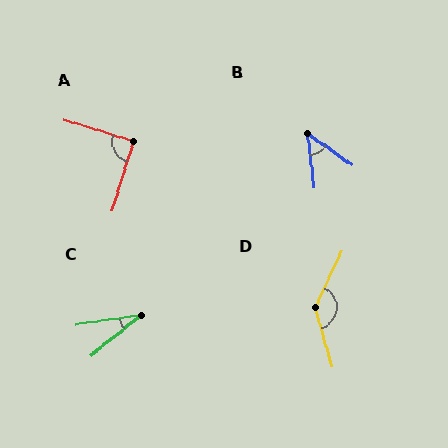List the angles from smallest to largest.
C (31°), B (48°), A (90°), D (139°).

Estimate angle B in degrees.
Approximately 48 degrees.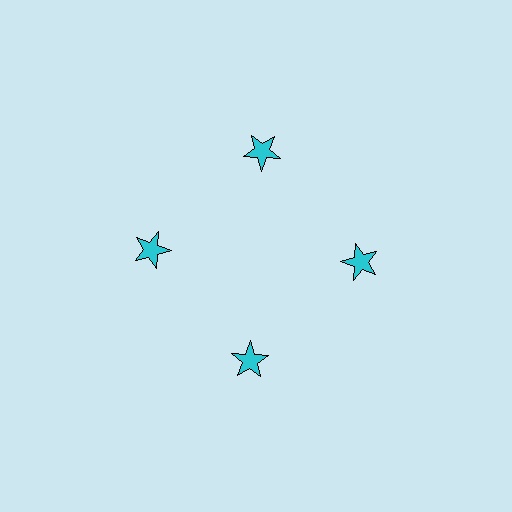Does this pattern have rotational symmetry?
Yes, this pattern has 4-fold rotational symmetry. It looks the same after rotating 90 degrees around the center.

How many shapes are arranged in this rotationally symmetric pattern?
There are 4 shapes, arranged in 4 groups of 1.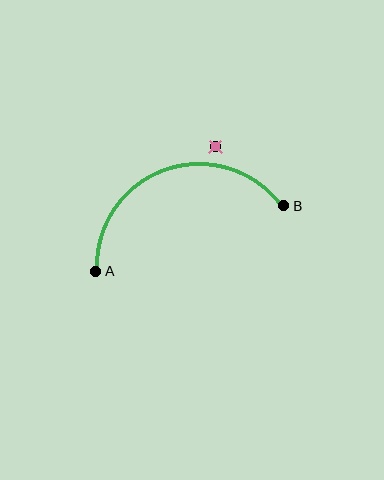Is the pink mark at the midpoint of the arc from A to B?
No — the pink mark does not lie on the arc at all. It sits slightly outside the curve.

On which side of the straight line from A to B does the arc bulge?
The arc bulges above the straight line connecting A and B.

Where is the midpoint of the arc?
The arc midpoint is the point on the curve farthest from the straight line joining A and B. It sits above that line.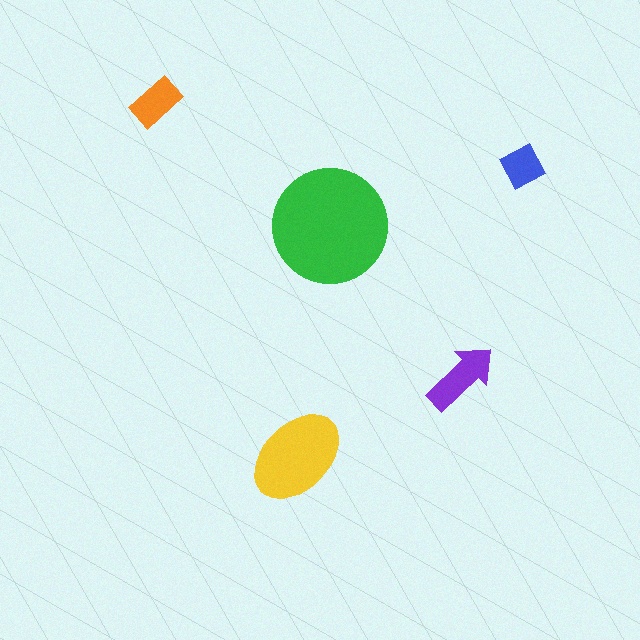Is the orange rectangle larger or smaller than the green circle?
Smaller.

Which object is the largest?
The green circle.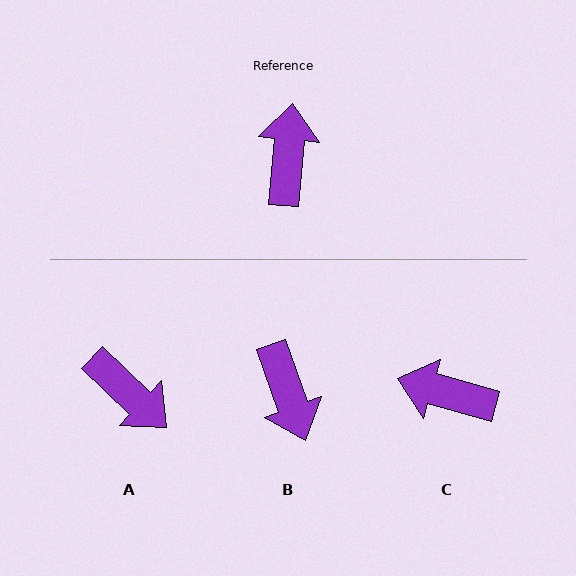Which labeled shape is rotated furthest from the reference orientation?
B, about 155 degrees away.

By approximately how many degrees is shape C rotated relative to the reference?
Approximately 80 degrees counter-clockwise.